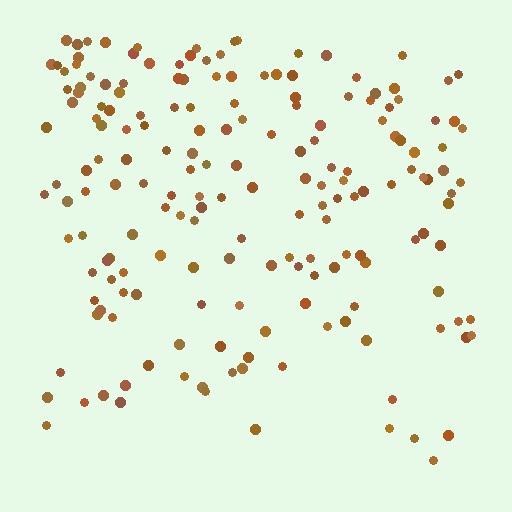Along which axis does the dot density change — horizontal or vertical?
Vertical.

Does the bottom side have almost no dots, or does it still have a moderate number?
Still a moderate number, just noticeably fewer than the top.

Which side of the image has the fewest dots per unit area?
The bottom.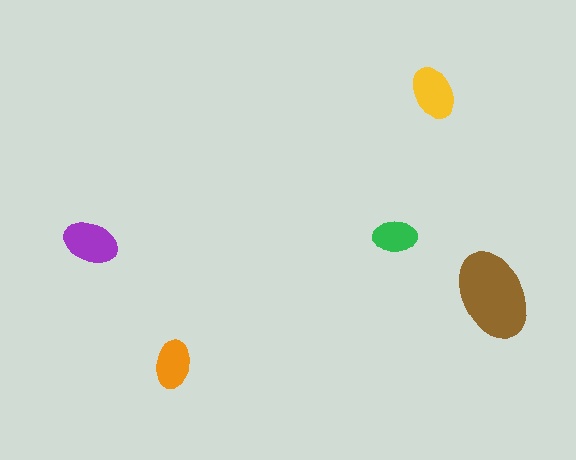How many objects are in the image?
There are 5 objects in the image.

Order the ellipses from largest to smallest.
the brown one, the purple one, the yellow one, the orange one, the green one.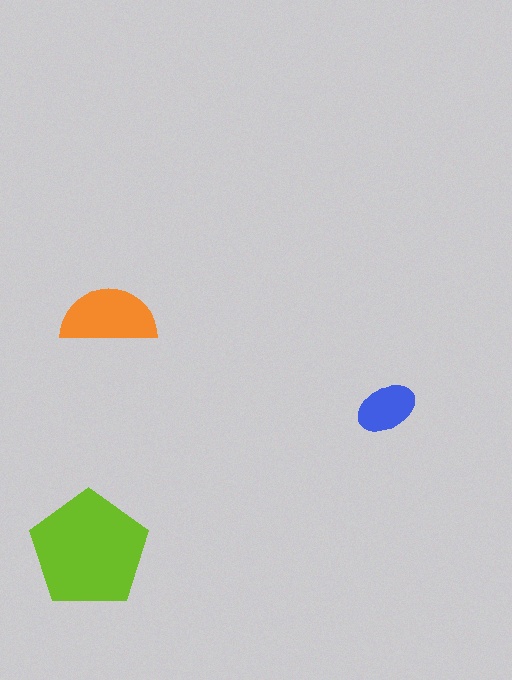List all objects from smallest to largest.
The blue ellipse, the orange semicircle, the lime pentagon.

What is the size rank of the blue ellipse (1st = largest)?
3rd.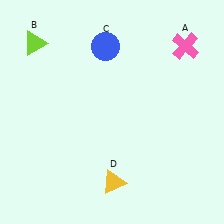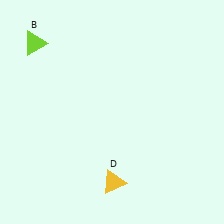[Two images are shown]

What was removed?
The pink cross (A), the blue circle (C) were removed in Image 2.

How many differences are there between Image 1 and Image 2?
There are 2 differences between the two images.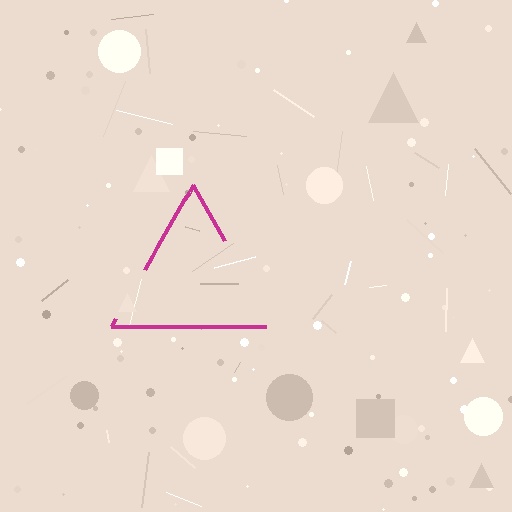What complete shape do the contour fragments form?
The contour fragments form a triangle.